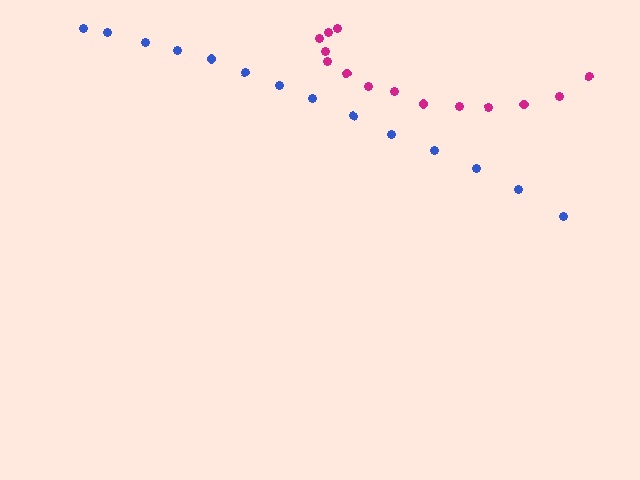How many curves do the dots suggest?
There are 2 distinct paths.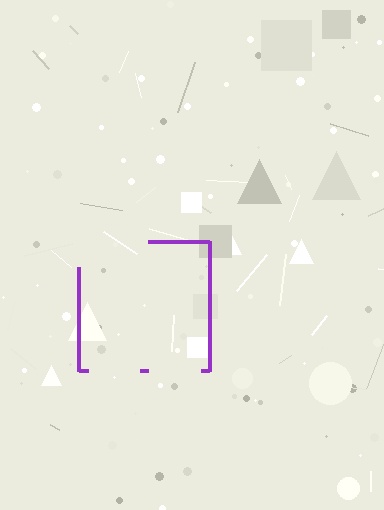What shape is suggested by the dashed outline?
The dashed outline suggests a square.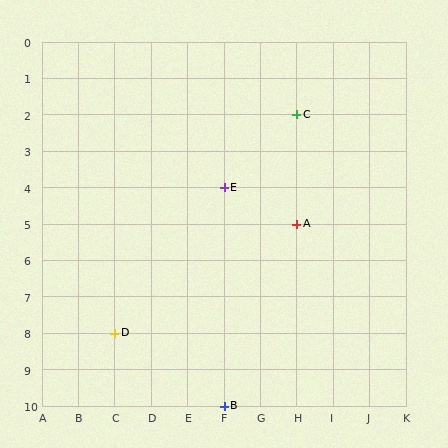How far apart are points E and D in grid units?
Points E and D are 3 columns and 4 rows apart (about 5.0 grid units diagonally).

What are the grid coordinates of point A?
Point A is at grid coordinates (H, 5).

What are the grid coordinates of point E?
Point E is at grid coordinates (F, 4).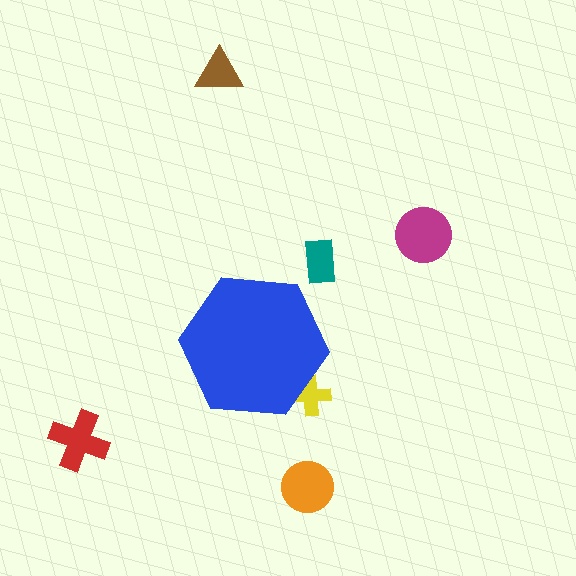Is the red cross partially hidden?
No, the red cross is fully visible.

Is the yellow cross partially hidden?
Yes, the yellow cross is partially hidden behind the blue hexagon.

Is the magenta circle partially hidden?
No, the magenta circle is fully visible.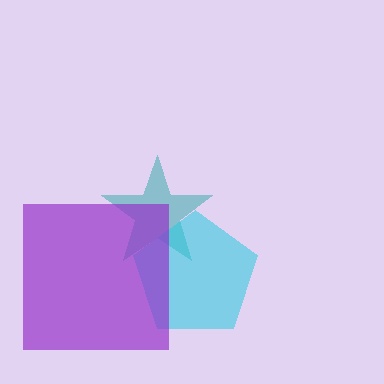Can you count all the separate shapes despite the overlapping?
Yes, there are 3 separate shapes.